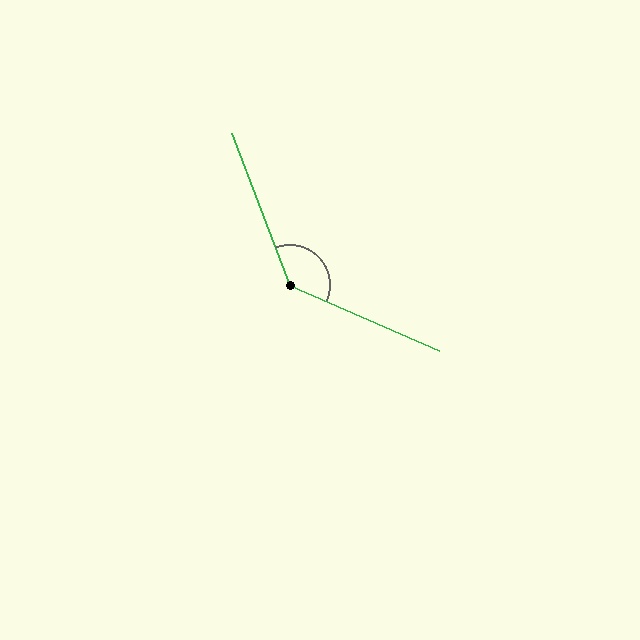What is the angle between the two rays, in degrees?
Approximately 134 degrees.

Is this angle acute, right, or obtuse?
It is obtuse.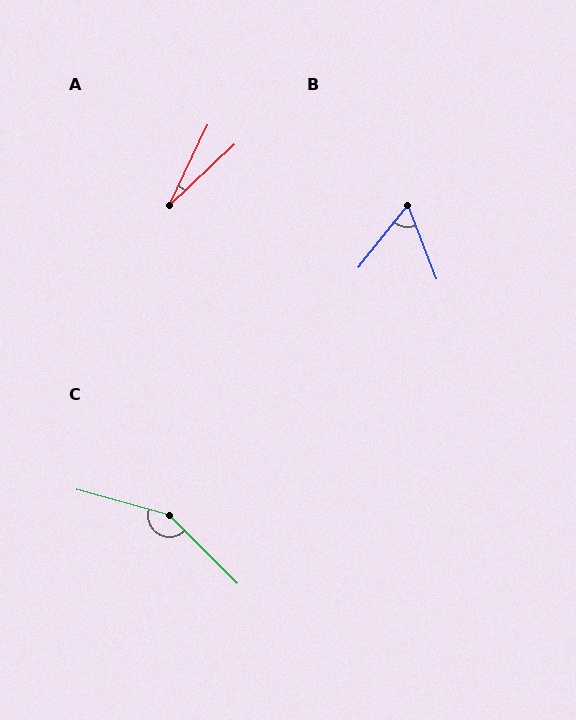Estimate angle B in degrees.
Approximately 60 degrees.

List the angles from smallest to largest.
A (21°), B (60°), C (151°).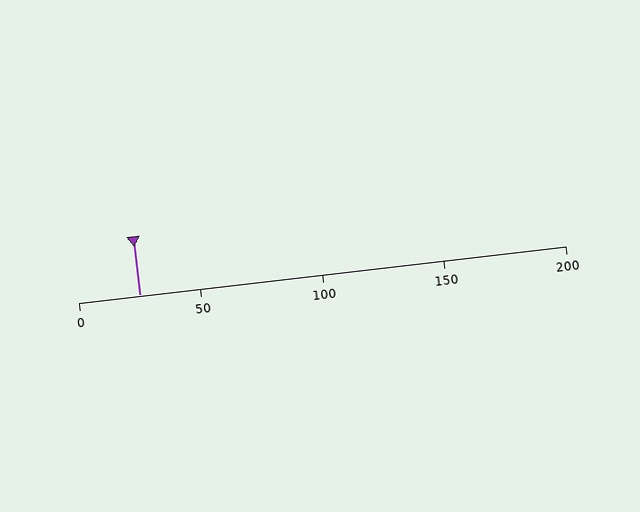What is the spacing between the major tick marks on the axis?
The major ticks are spaced 50 apart.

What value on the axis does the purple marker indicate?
The marker indicates approximately 25.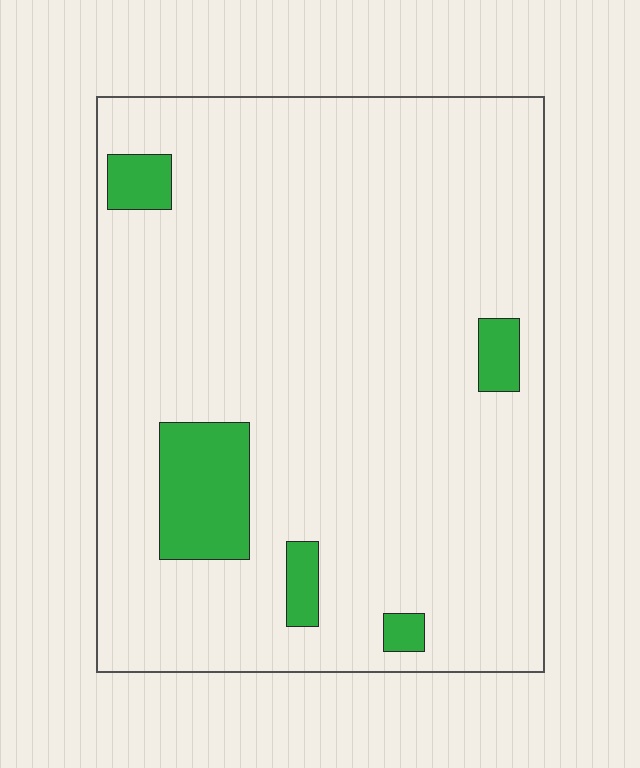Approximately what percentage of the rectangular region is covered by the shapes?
Approximately 10%.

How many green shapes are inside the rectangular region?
5.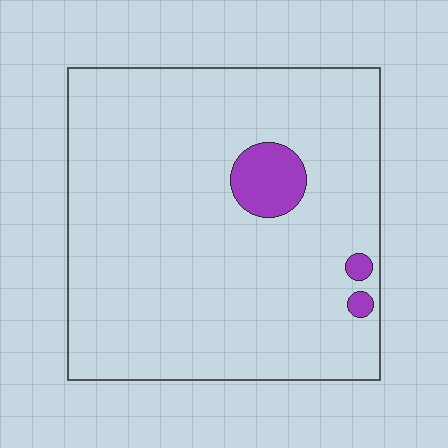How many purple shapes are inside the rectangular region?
3.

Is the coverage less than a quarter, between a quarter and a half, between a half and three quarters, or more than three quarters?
Less than a quarter.